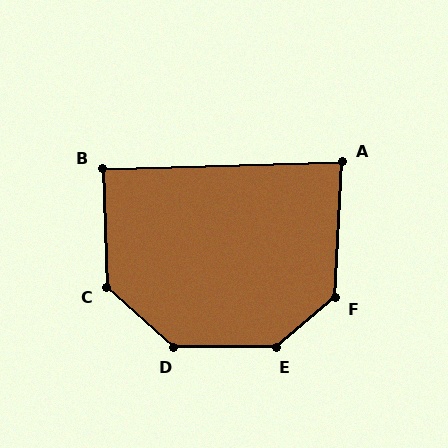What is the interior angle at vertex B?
Approximately 90 degrees (approximately right).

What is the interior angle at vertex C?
Approximately 134 degrees (obtuse).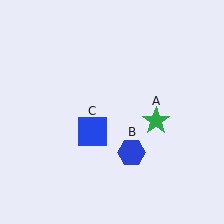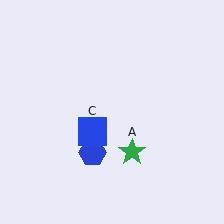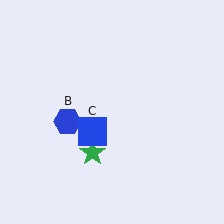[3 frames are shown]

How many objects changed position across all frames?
2 objects changed position: green star (object A), blue hexagon (object B).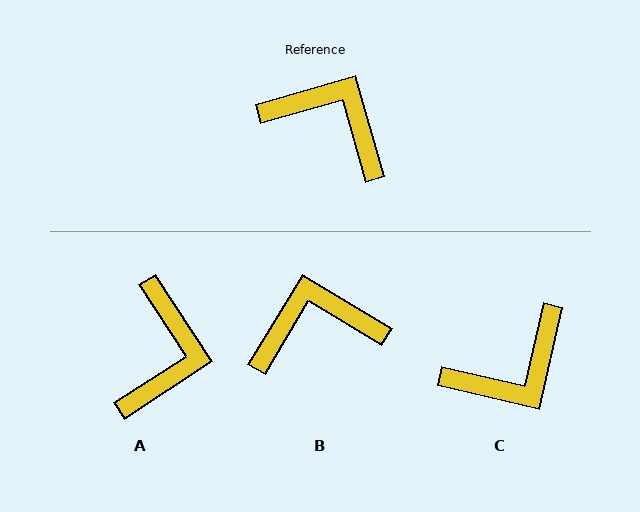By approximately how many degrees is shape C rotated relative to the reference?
Approximately 119 degrees clockwise.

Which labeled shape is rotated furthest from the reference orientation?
C, about 119 degrees away.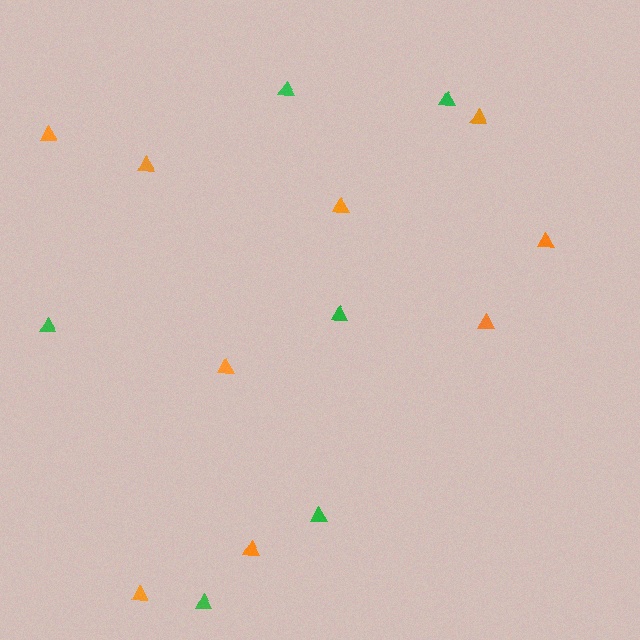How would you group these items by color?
There are 2 groups: one group of orange triangles (9) and one group of green triangles (6).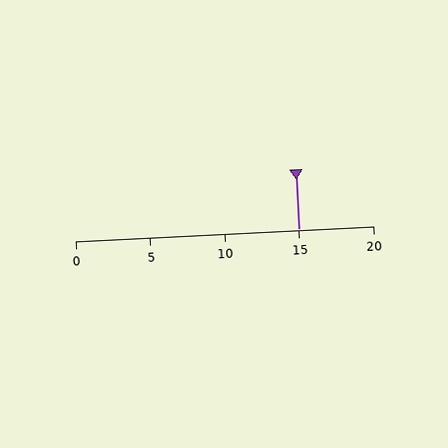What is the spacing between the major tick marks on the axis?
The major ticks are spaced 5 apart.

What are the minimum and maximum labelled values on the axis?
The axis runs from 0 to 20.